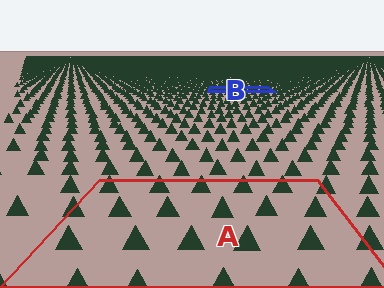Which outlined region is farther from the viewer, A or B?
Region B is farther from the viewer — the texture elements inside it appear smaller and more densely packed.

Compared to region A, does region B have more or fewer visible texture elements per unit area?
Region B has more texture elements per unit area — they are packed more densely because it is farther away.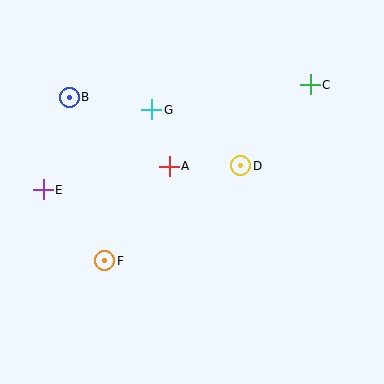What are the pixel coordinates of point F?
Point F is at (105, 261).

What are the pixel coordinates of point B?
Point B is at (69, 97).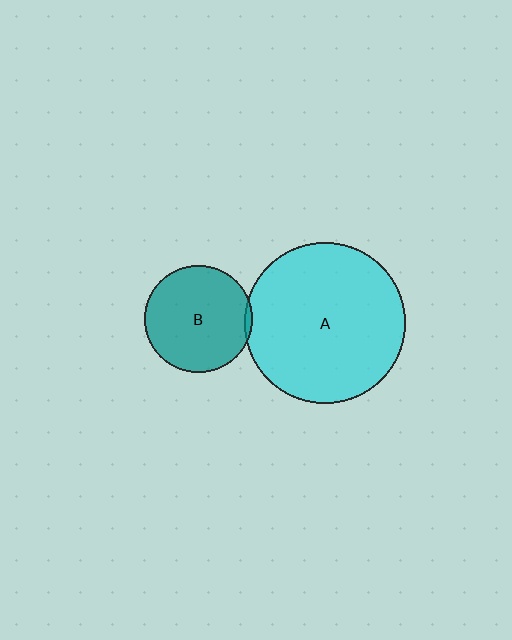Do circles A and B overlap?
Yes.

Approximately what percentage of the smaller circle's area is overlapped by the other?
Approximately 5%.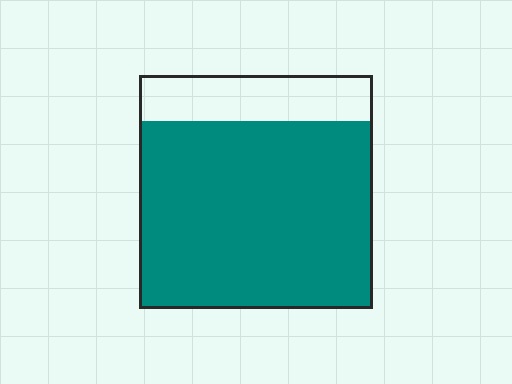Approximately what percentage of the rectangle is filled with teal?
Approximately 80%.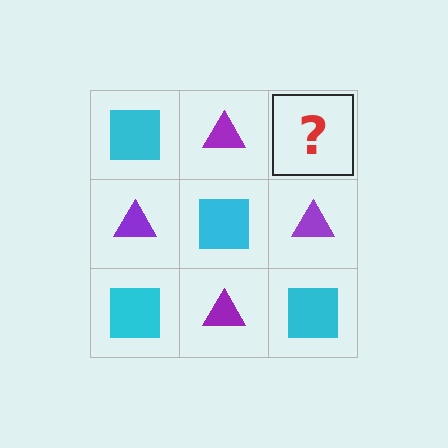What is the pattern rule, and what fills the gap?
The rule is that it alternates cyan square and purple triangle in a checkerboard pattern. The gap should be filled with a cyan square.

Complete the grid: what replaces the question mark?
The question mark should be replaced with a cyan square.